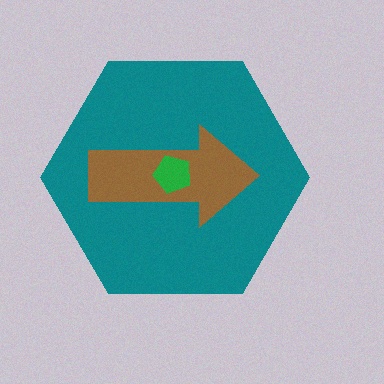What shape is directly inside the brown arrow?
The green pentagon.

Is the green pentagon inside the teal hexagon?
Yes.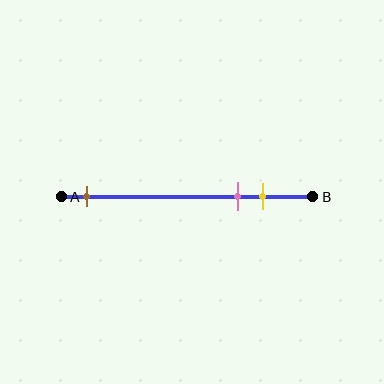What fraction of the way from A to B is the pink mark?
The pink mark is approximately 70% (0.7) of the way from A to B.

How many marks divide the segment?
There are 3 marks dividing the segment.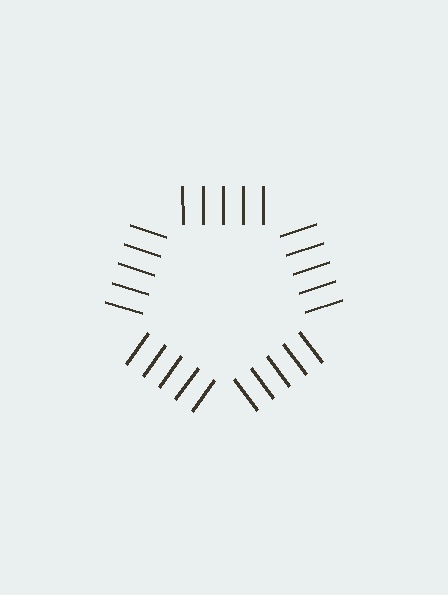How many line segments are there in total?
25 — 5 along each of the 5 edges.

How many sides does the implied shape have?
5 sides — the line-ends trace a pentagon.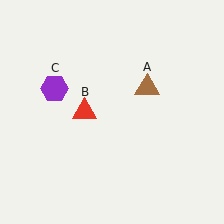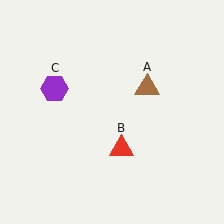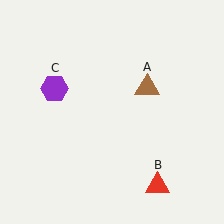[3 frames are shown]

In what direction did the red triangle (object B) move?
The red triangle (object B) moved down and to the right.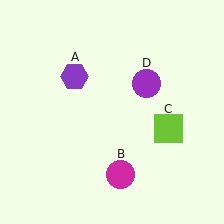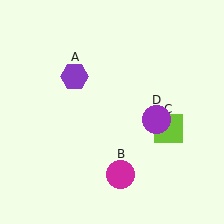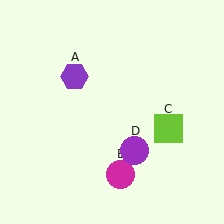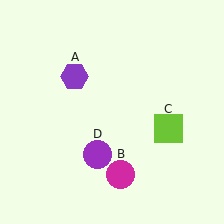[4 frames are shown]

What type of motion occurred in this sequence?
The purple circle (object D) rotated clockwise around the center of the scene.